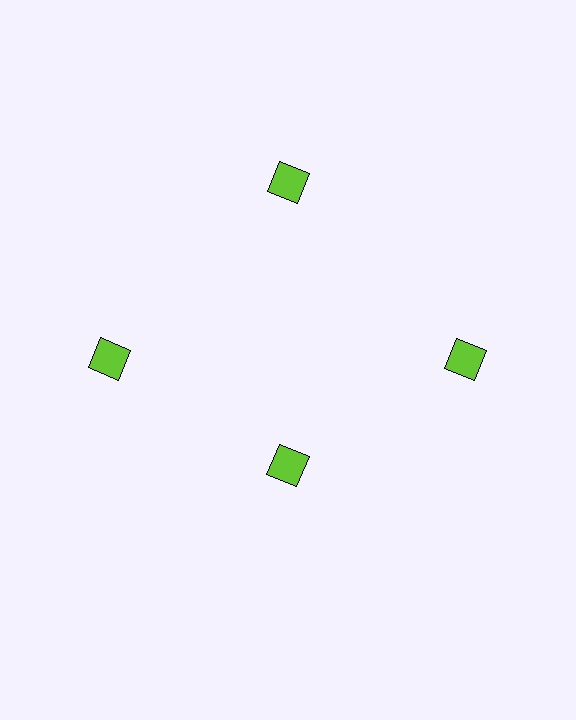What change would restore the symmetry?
The symmetry would be restored by moving it outward, back onto the ring so that all 4 diamonds sit at equal angles and equal distance from the center.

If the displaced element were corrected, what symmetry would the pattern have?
It would have 4-fold rotational symmetry — the pattern would map onto itself every 90 degrees.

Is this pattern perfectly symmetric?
No. The 4 lime diamonds are arranged in a ring, but one element near the 6 o'clock position is pulled inward toward the center, breaking the 4-fold rotational symmetry.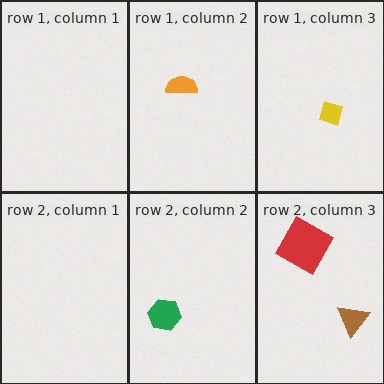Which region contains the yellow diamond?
The row 1, column 3 region.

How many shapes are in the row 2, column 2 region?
1.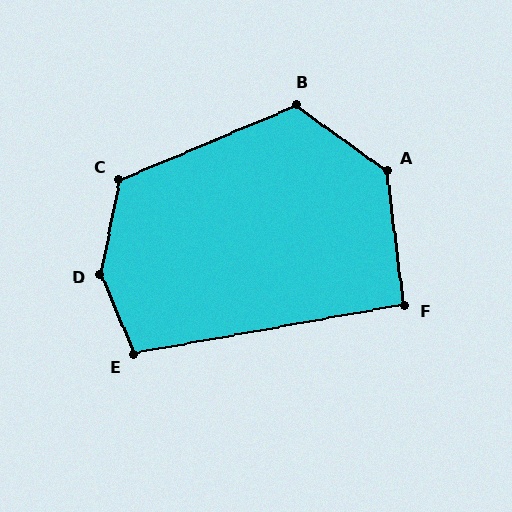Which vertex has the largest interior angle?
D, at approximately 146 degrees.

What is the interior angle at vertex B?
Approximately 121 degrees (obtuse).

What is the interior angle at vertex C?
Approximately 124 degrees (obtuse).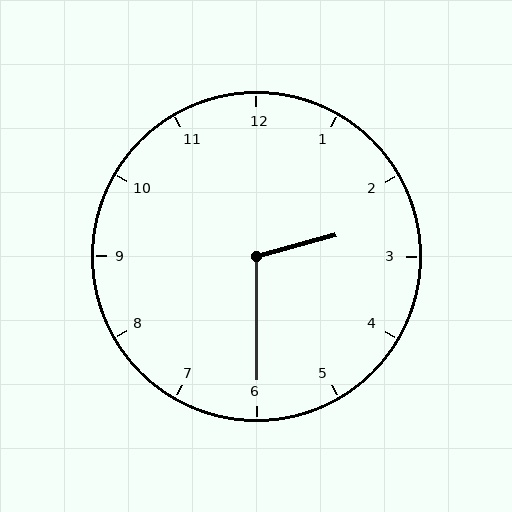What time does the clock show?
2:30.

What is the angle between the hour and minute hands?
Approximately 105 degrees.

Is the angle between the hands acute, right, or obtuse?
It is obtuse.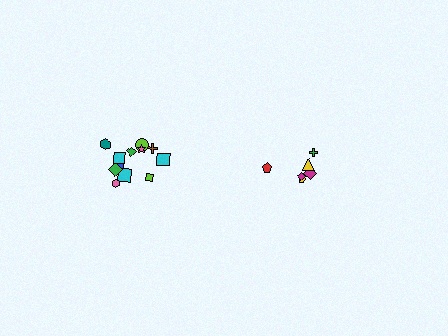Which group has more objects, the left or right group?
The left group.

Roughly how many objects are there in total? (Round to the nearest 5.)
Roughly 20 objects in total.